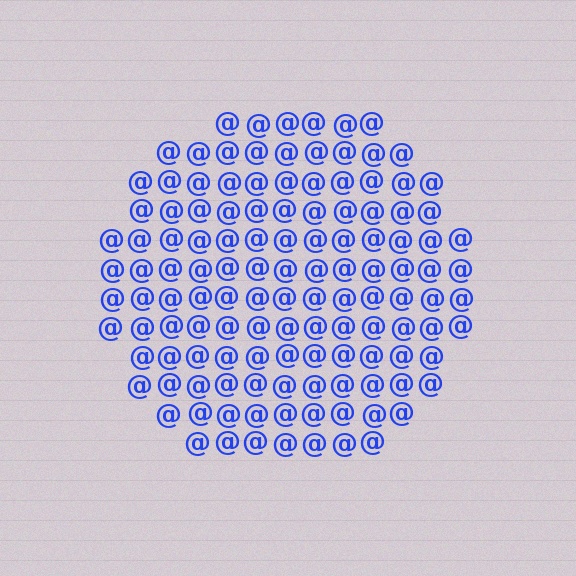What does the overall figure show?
The overall figure shows a circle.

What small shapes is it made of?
It is made of small at signs.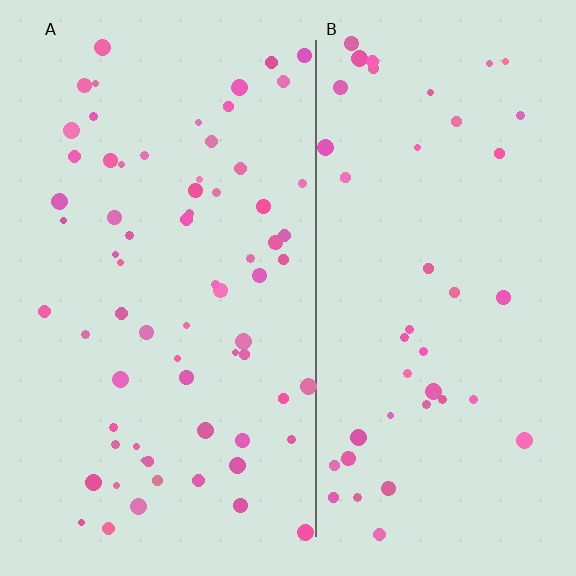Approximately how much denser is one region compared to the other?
Approximately 1.5× — region A over region B.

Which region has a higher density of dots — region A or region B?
A (the left).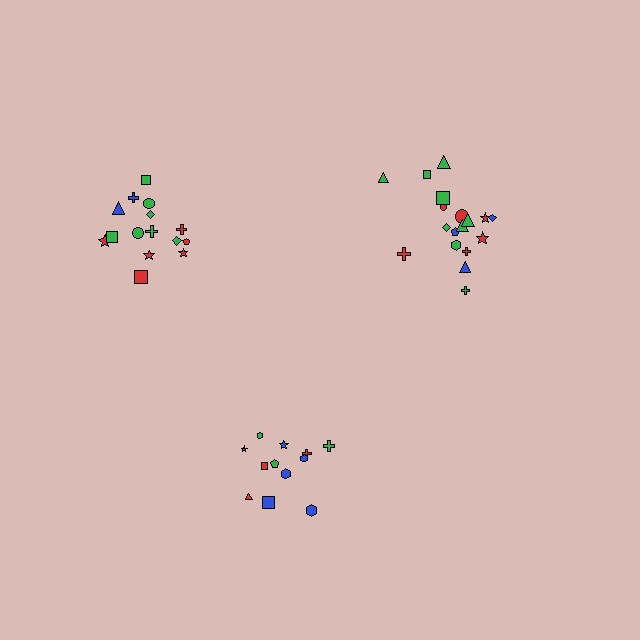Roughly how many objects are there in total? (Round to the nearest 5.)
Roughly 45 objects in total.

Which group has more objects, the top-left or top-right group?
The top-right group.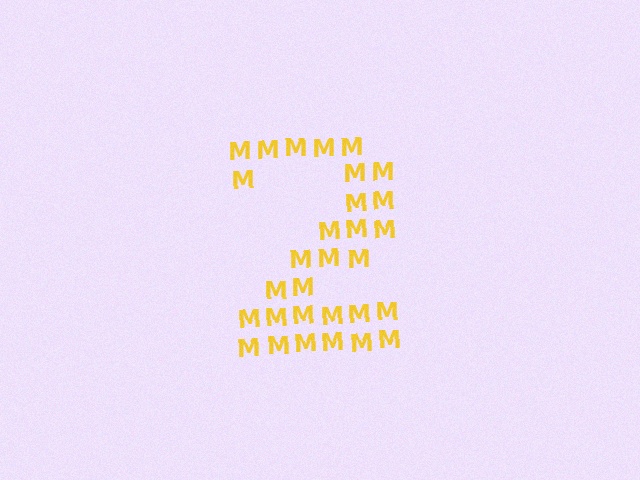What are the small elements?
The small elements are letter M's.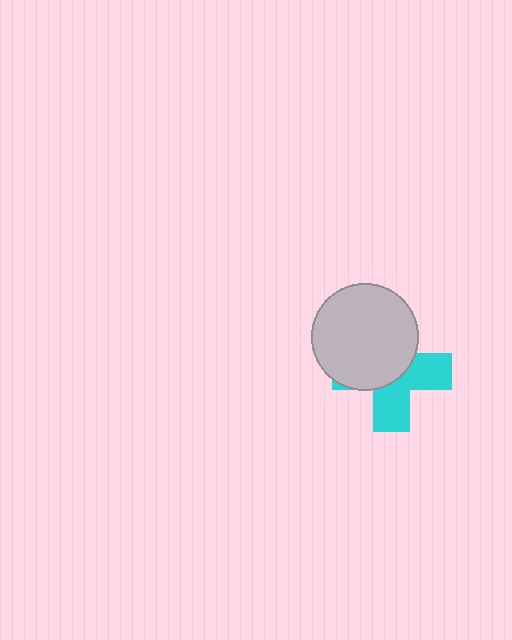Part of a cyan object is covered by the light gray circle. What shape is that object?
It is a cross.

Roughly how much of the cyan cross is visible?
About half of it is visible (roughly 45%).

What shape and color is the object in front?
The object in front is a light gray circle.